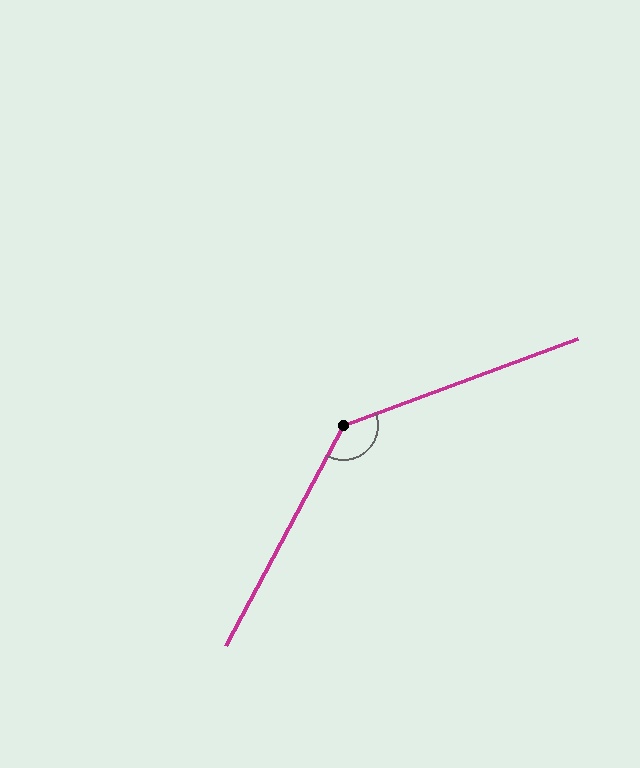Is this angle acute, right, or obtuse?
It is obtuse.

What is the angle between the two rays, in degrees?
Approximately 139 degrees.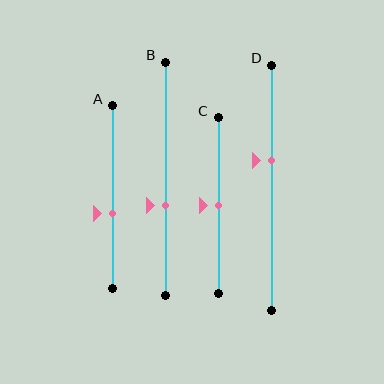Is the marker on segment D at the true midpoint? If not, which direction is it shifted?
No, the marker on segment D is shifted upward by about 11% of the segment length.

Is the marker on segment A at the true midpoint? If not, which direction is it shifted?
No, the marker on segment A is shifted downward by about 9% of the segment length.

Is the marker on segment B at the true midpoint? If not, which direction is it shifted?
No, the marker on segment B is shifted downward by about 11% of the segment length.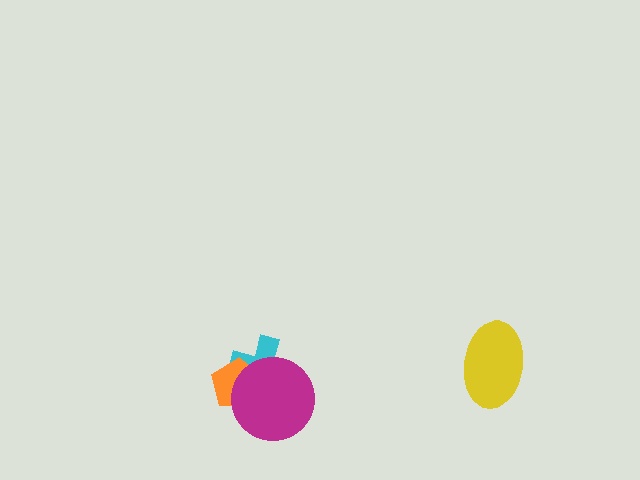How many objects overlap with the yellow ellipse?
0 objects overlap with the yellow ellipse.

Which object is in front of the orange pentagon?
The magenta circle is in front of the orange pentagon.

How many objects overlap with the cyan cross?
2 objects overlap with the cyan cross.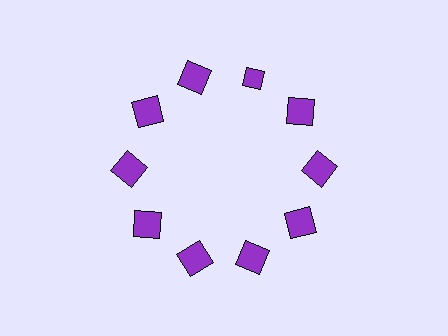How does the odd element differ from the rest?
It has a different shape: diamond instead of square.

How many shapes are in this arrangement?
There are 10 shapes arranged in a ring pattern.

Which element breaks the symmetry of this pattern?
The purple diamond at roughly the 1 o'clock position breaks the symmetry. All other shapes are purple squares.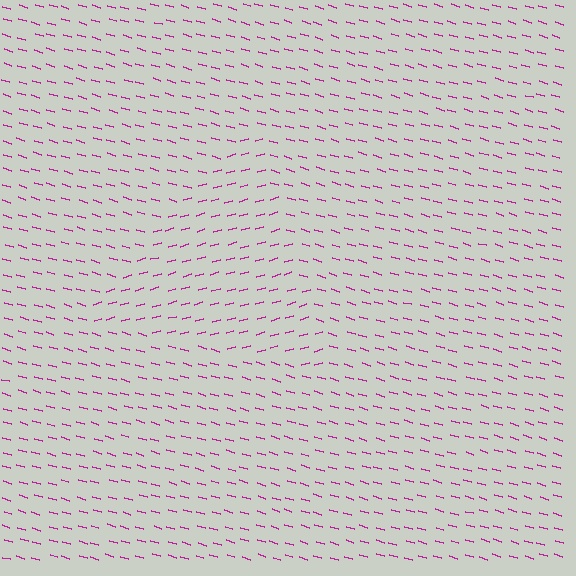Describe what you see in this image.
The image is filled with small magenta line segments. A triangle region in the image has lines oriented differently from the surrounding lines, creating a visible texture boundary.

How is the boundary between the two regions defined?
The boundary is defined purely by a change in line orientation (approximately 32 degrees difference). All lines are the same color and thickness.